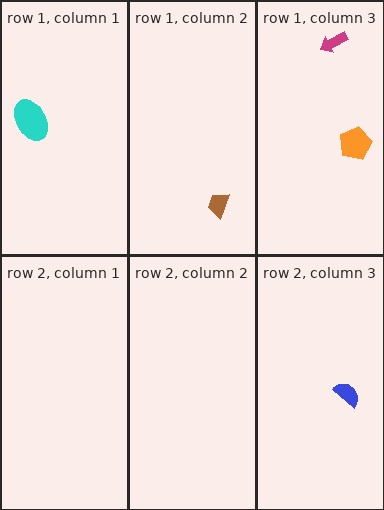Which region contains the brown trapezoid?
The row 1, column 2 region.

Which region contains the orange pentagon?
The row 1, column 3 region.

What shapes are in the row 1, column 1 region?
The cyan ellipse.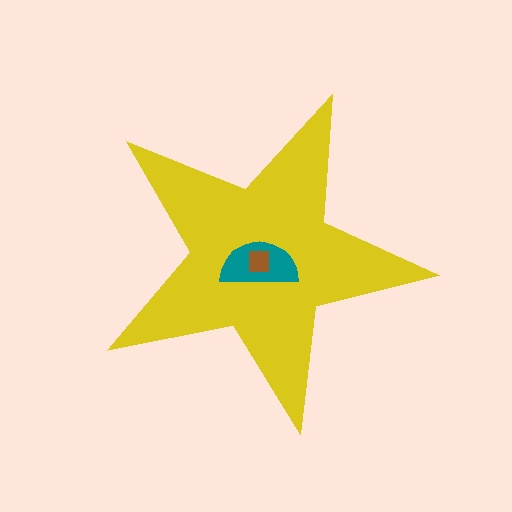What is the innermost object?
The brown square.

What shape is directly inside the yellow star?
The teal semicircle.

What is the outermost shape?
The yellow star.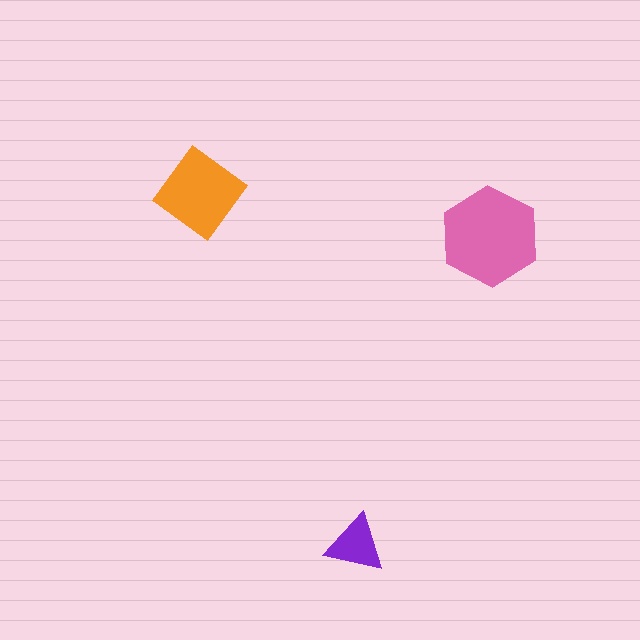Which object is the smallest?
The purple triangle.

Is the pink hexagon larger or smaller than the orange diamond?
Larger.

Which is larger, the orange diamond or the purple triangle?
The orange diamond.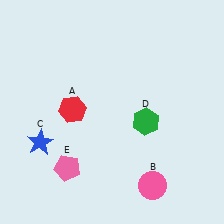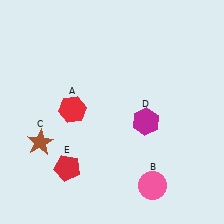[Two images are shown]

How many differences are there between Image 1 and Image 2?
There are 3 differences between the two images.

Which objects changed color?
C changed from blue to brown. D changed from green to magenta. E changed from pink to red.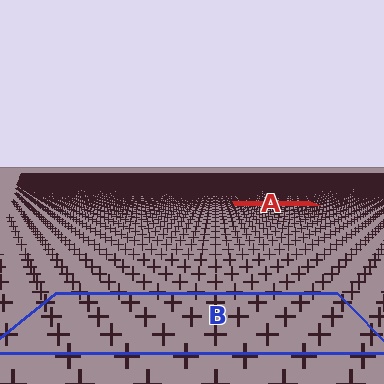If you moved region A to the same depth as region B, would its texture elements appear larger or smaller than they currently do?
They would appear larger. At a closer depth, the same texture elements are projected at a bigger on-screen size.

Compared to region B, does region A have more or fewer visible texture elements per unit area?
Region A has more texture elements per unit area — they are packed more densely because it is farther away.